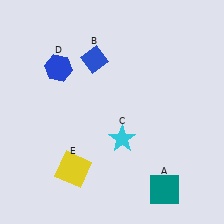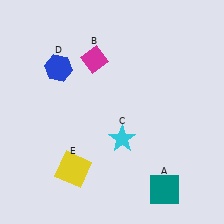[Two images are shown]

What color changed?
The diamond (B) changed from blue in Image 1 to magenta in Image 2.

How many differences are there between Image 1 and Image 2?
There is 1 difference between the two images.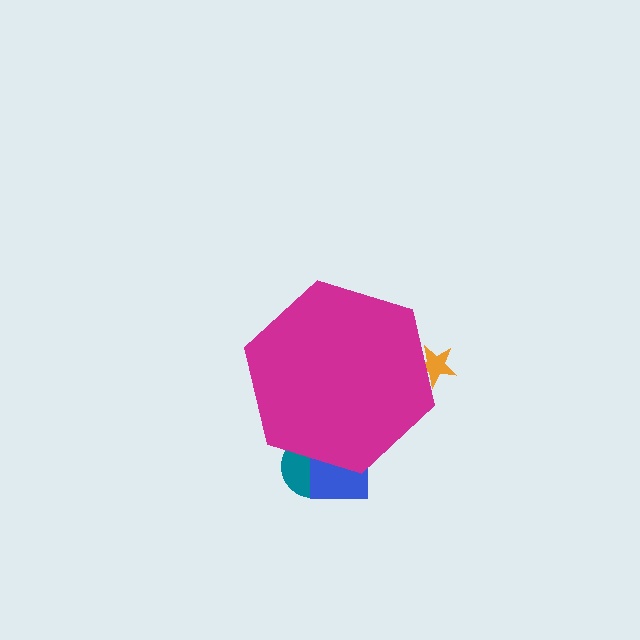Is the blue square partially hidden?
Yes, the blue square is partially hidden behind the magenta hexagon.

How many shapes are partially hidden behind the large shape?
3 shapes are partially hidden.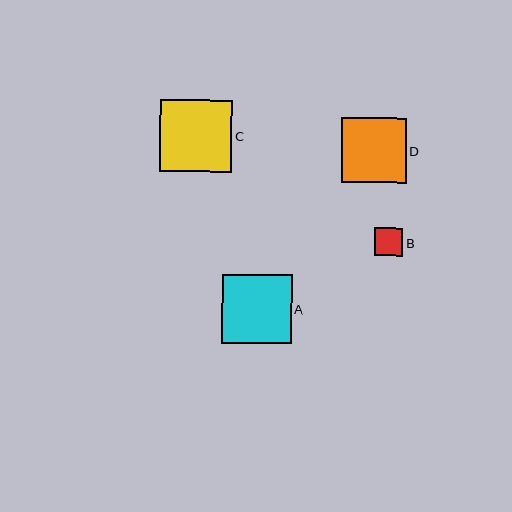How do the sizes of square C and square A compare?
Square C and square A are approximately the same size.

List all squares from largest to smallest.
From largest to smallest: C, A, D, B.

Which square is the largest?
Square C is the largest with a size of approximately 72 pixels.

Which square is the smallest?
Square B is the smallest with a size of approximately 28 pixels.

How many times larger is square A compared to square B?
Square A is approximately 2.5 times the size of square B.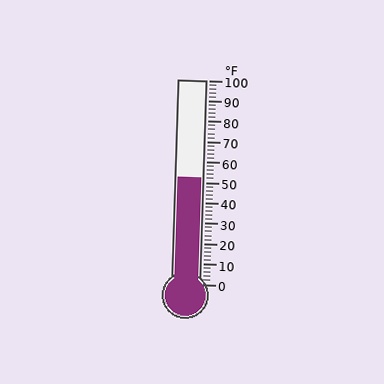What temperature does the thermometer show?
The thermometer shows approximately 52°F.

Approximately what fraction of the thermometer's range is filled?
The thermometer is filled to approximately 50% of its range.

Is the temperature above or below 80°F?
The temperature is below 80°F.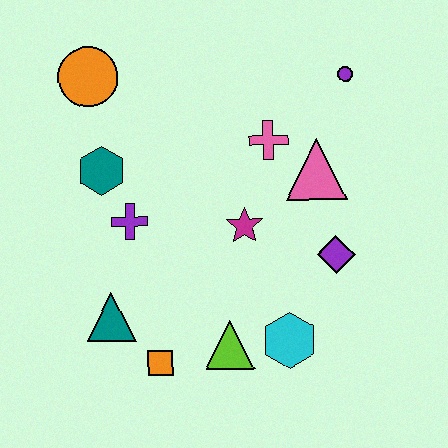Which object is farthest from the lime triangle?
The orange circle is farthest from the lime triangle.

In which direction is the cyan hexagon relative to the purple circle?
The cyan hexagon is below the purple circle.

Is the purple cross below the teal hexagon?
Yes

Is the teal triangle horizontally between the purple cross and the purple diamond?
No